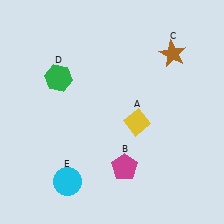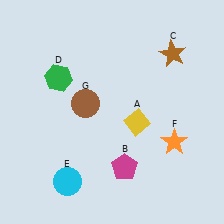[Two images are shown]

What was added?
An orange star (F), a brown circle (G) were added in Image 2.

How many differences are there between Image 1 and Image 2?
There are 2 differences between the two images.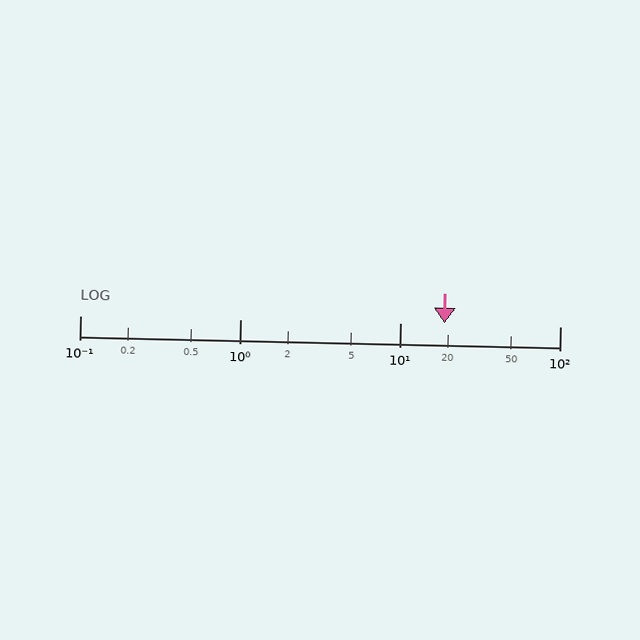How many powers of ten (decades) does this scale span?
The scale spans 3 decades, from 0.1 to 100.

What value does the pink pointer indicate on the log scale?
The pointer indicates approximately 19.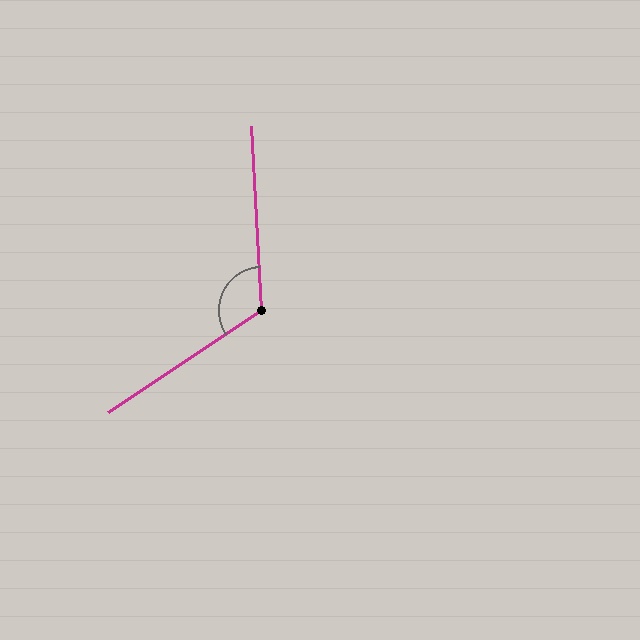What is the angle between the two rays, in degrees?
Approximately 120 degrees.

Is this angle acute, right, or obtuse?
It is obtuse.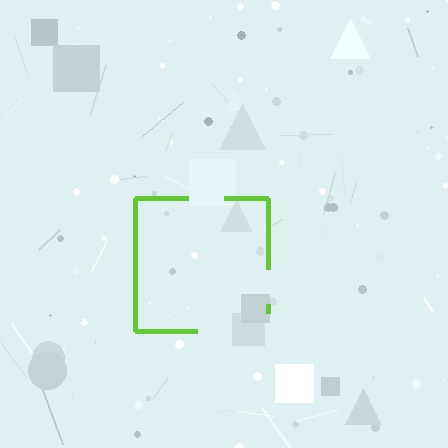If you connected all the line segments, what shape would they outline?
They would outline a square.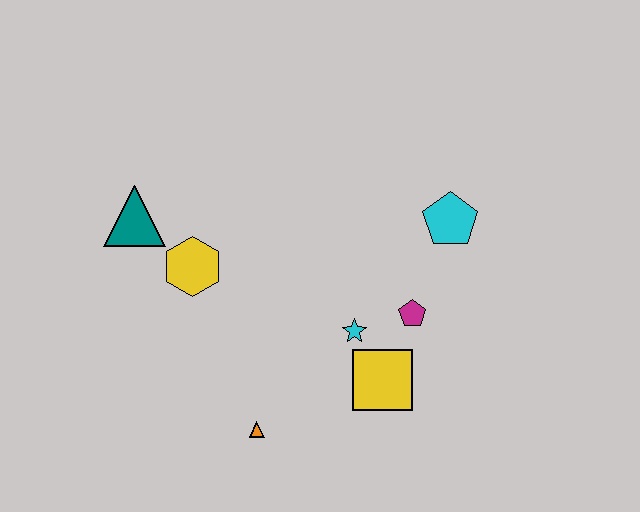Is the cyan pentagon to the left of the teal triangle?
No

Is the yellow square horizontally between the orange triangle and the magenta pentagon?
Yes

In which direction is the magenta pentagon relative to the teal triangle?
The magenta pentagon is to the right of the teal triangle.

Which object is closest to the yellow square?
The cyan star is closest to the yellow square.